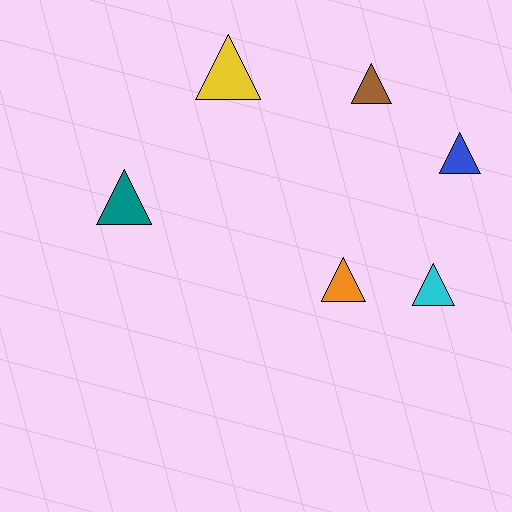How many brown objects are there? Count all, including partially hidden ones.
There is 1 brown object.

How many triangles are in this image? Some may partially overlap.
There are 6 triangles.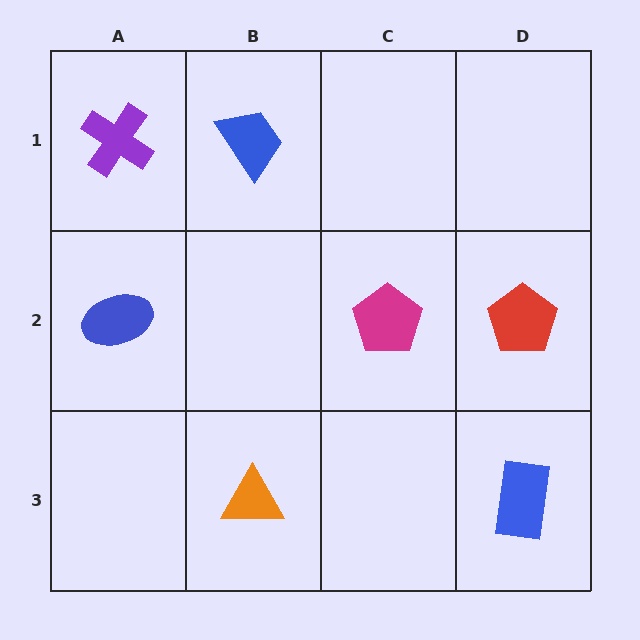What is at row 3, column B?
An orange triangle.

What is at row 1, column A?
A purple cross.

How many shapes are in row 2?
3 shapes.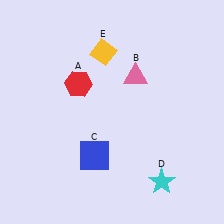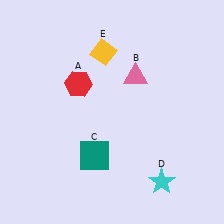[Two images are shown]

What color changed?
The square (C) changed from blue in Image 1 to teal in Image 2.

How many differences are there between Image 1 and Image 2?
There is 1 difference between the two images.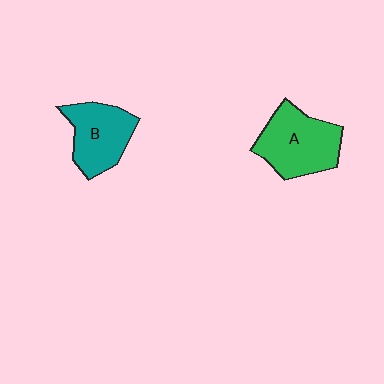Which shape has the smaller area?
Shape B (teal).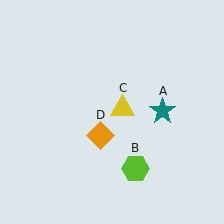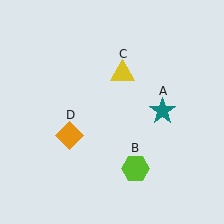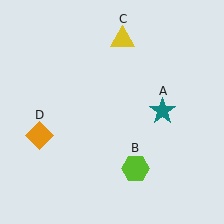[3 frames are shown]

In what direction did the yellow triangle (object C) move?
The yellow triangle (object C) moved up.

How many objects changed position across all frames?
2 objects changed position: yellow triangle (object C), orange diamond (object D).